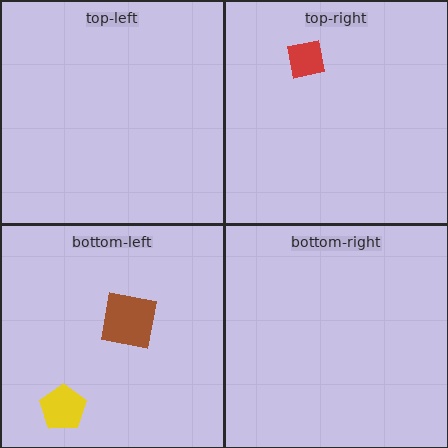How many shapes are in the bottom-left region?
2.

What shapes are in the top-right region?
The red square.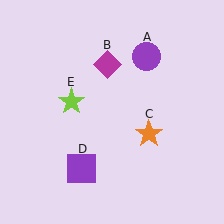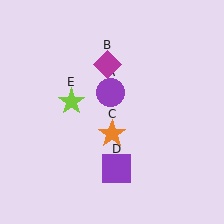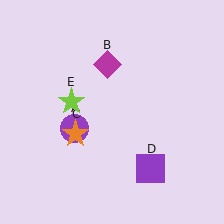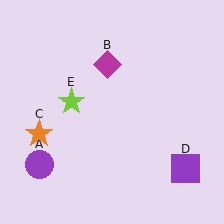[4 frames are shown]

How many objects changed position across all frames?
3 objects changed position: purple circle (object A), orange star (object C), purple square (object D).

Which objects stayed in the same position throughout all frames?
Magenta diamond (object B) and lime star (object E) remained stationary.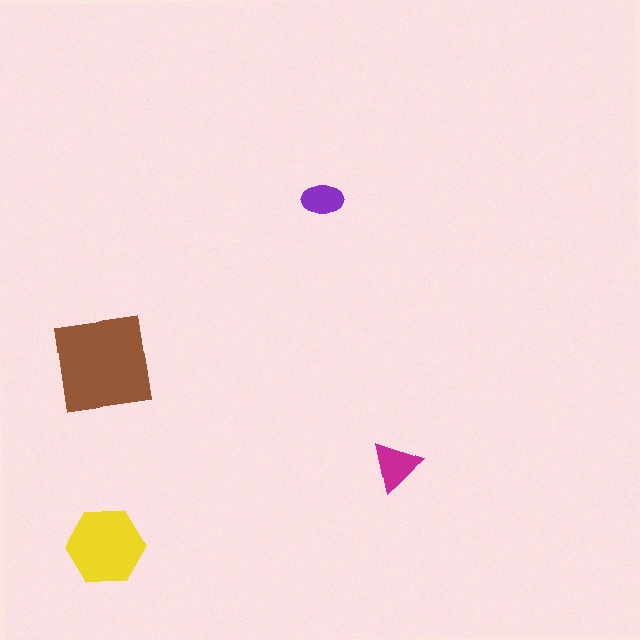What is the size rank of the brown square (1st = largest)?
1st.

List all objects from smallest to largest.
The purple ellipse, the magenta triangle, the yellow hexagon, the brown square.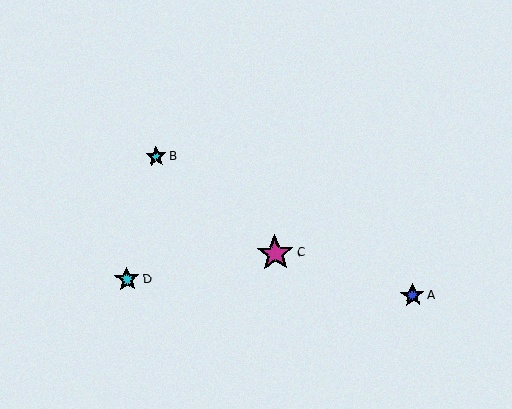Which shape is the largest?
The magenta star (labeled C) is the largest.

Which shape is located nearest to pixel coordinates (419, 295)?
The blue star (labeled A) at (412, 295) is nearest to that location.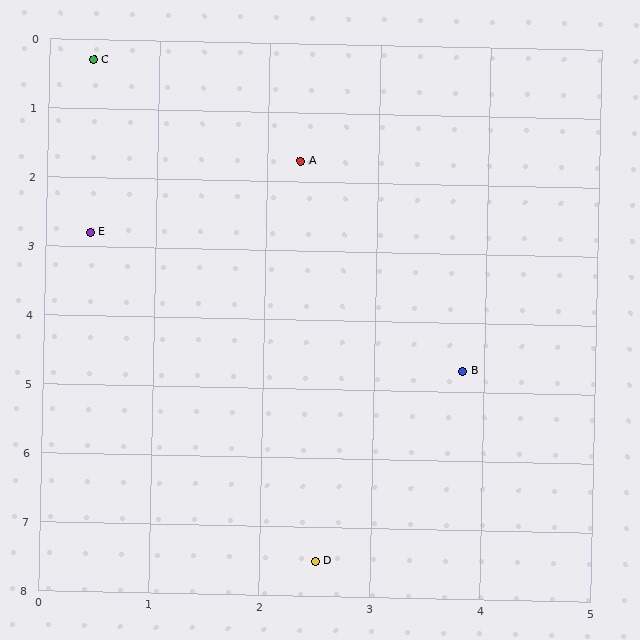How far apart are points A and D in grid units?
Points A and D are about 5.8 grid units apart.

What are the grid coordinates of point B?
Point B is at approximately (3.8, 4.7).